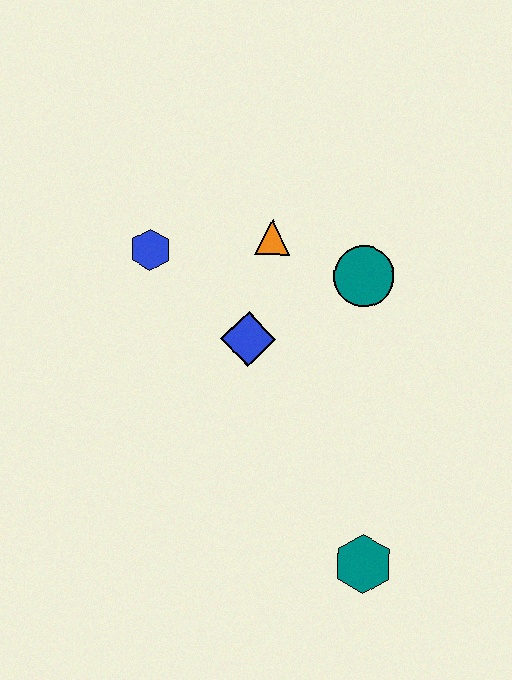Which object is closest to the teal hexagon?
The blue diamond is closest to the teal hexagon.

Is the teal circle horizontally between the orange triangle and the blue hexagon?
No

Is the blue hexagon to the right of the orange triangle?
No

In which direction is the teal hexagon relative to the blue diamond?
The teal hexagon is below the blue diamond.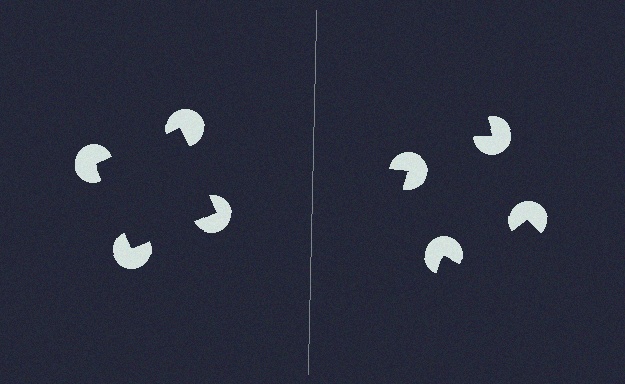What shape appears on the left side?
An illusory square.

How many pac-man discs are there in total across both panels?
8 — 4 on each side.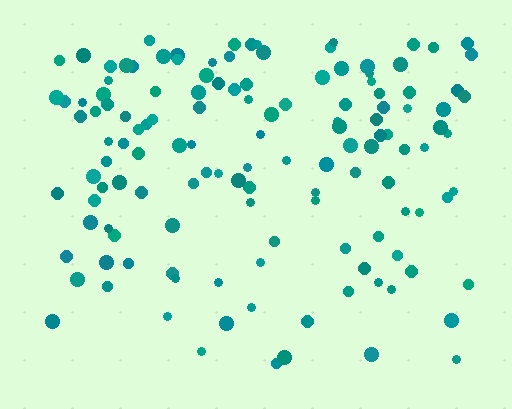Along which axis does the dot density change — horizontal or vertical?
Vertical.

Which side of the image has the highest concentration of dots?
The top.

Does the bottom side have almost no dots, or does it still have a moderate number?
Still a moderate number, just noticeably fewer than the top.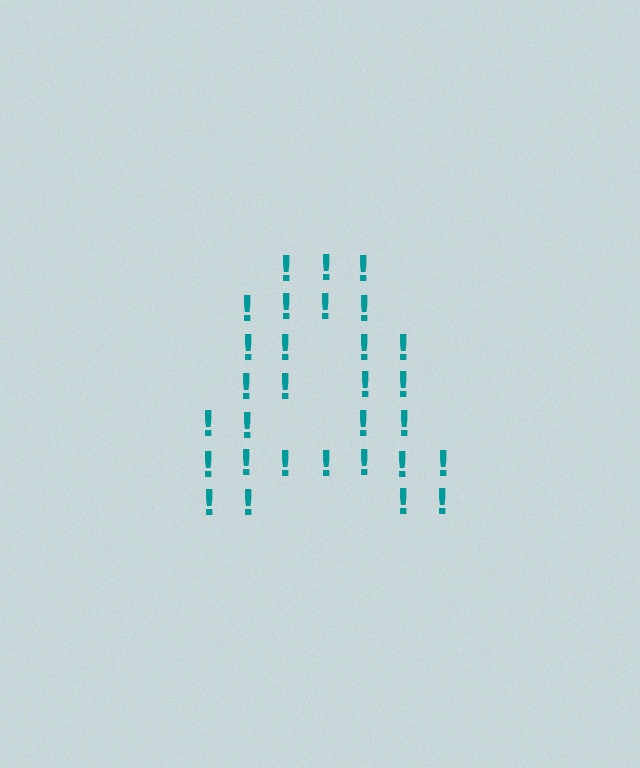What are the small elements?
The small elements are exclamation marks.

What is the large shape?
The large shape is the letter A.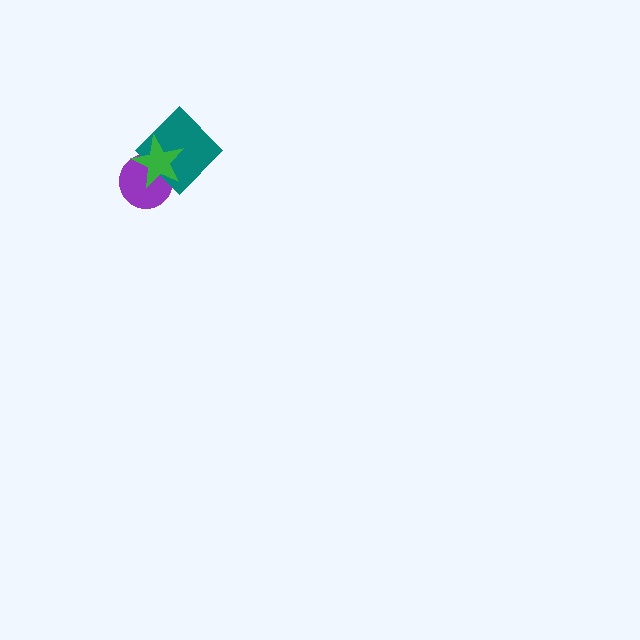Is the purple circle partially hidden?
Yes, it is partially covered by another shape.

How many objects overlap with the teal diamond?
2 objects overlap with the teal diamond.